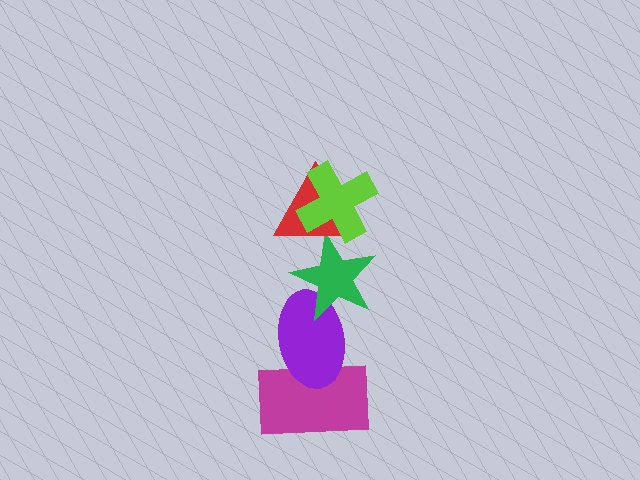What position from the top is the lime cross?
The lime cross is 1st from the top.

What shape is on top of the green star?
The red triangle is on top of the green star.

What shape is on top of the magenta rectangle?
The purple ellipse is on top of the magenta rectangle.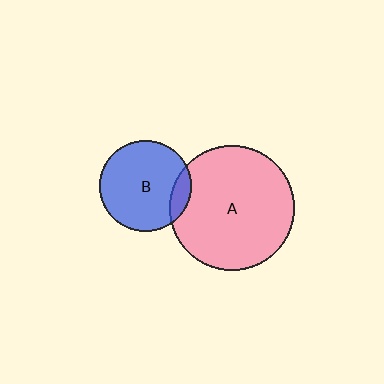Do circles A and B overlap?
Yes.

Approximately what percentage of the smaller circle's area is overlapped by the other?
Approximately 10%.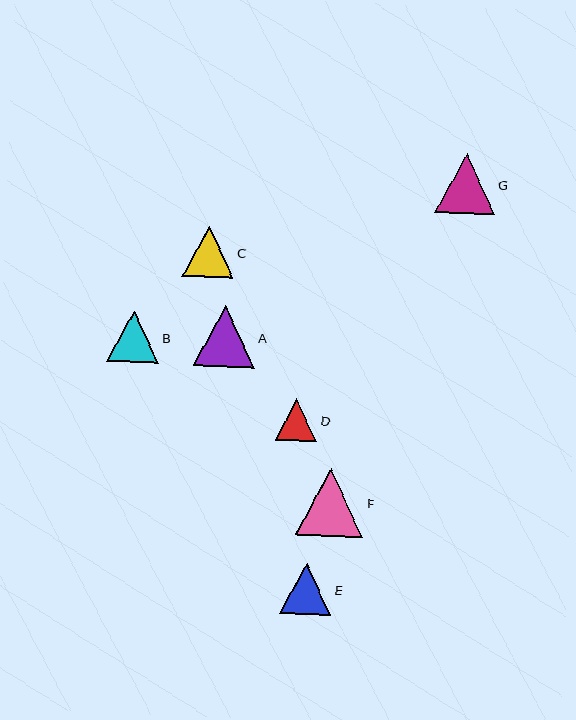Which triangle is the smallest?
Triangle D is the smallest with a size of approximately 42 pixels.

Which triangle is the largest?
Triangle F is the largest with a size of approximately 68 pixels.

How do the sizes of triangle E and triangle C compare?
Triangle E and triangle C are approximately the same size.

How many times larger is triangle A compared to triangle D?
Triangle A is approximately 1.5 times the size of triangle D.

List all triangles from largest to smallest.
From largest to smallest: F, A, G, B, E, C, D.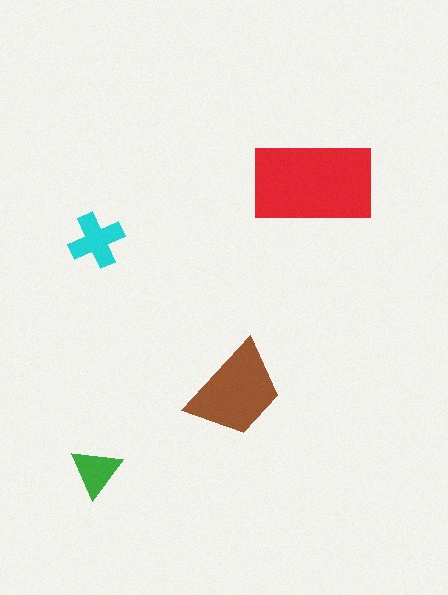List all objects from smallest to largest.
The green triangle, the cyan cross, the brown trapezoid, the red rectangle.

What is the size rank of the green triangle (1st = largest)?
4th.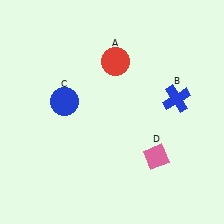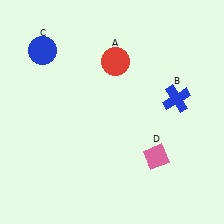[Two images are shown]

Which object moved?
The blue circle (C) moved up.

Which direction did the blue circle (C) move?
The blue circle (C) moved up.